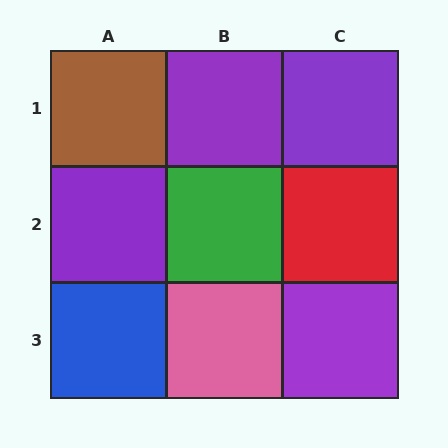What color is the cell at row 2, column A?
Purple.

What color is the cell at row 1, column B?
Purple.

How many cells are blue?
1 cell is blue.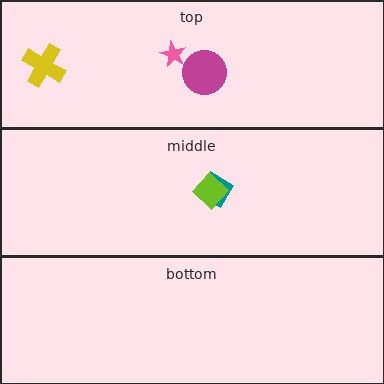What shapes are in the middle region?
The teal diamond, the lime diamond.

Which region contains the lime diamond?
The middle region.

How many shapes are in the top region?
3.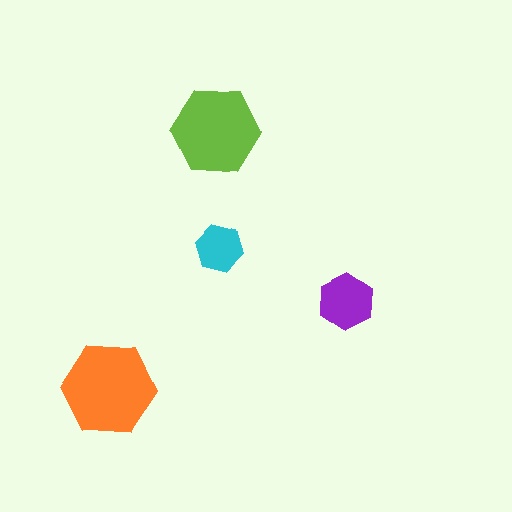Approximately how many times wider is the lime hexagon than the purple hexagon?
About 1.5 times wider.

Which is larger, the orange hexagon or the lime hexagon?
The orange one.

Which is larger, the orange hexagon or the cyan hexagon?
The orange one.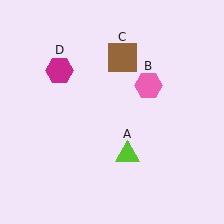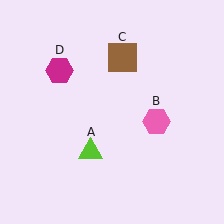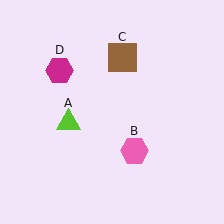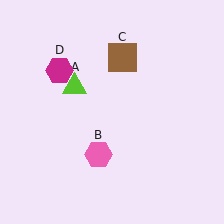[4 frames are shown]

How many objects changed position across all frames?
2 objects changed position: lime triangle (object A), pink hexagon (object B).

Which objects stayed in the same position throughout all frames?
Brown square (object C) and magenta hexagon (object D) remained stationary.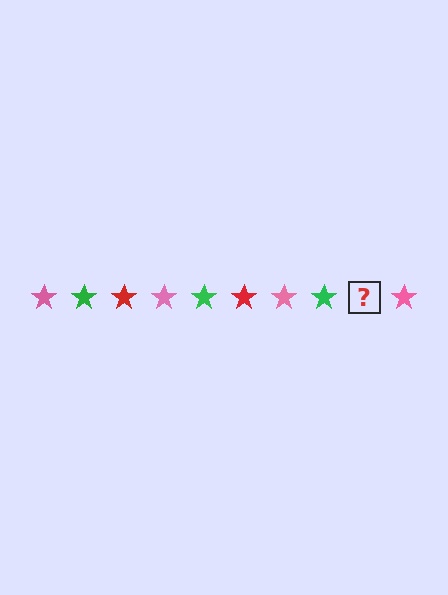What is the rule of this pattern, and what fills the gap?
The rule is that the pattern cycles through pink, green, red stars. The gap should be filled with a red star.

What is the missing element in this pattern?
The missing element is a red star.